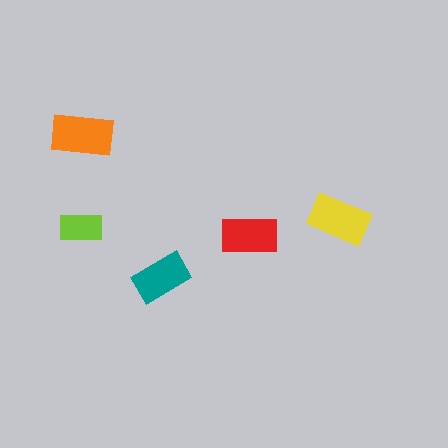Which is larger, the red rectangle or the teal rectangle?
The red one.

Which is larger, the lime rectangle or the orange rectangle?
The orange one.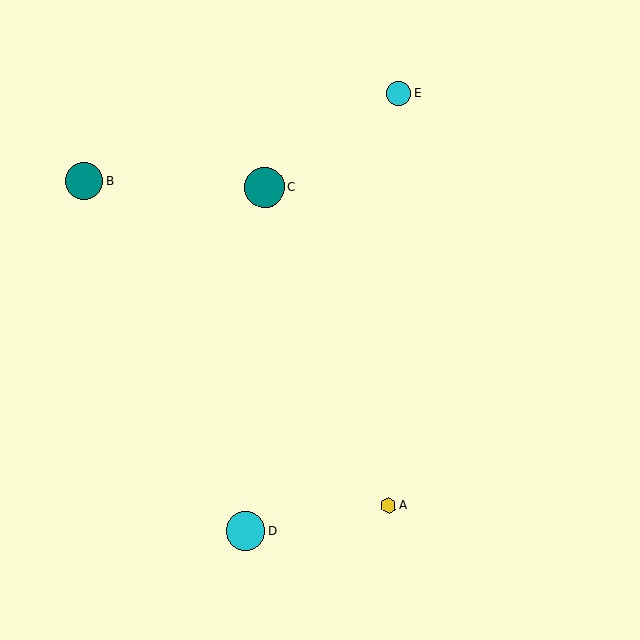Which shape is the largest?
The teal circle (labeled C) is the largest.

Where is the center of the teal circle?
The center of the teal circle is at (264, 187).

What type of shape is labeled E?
Shape E is a cyan circle.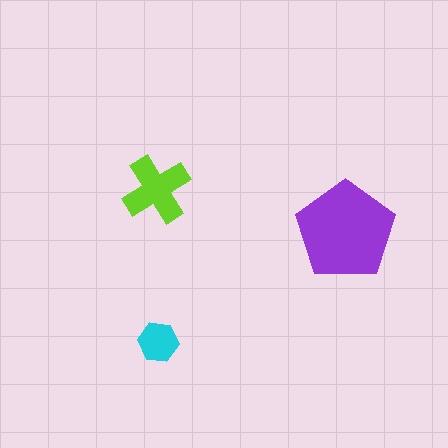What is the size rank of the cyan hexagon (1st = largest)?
3rd.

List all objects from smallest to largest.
The cyan hexagon, the lime cross, the purple pentagon.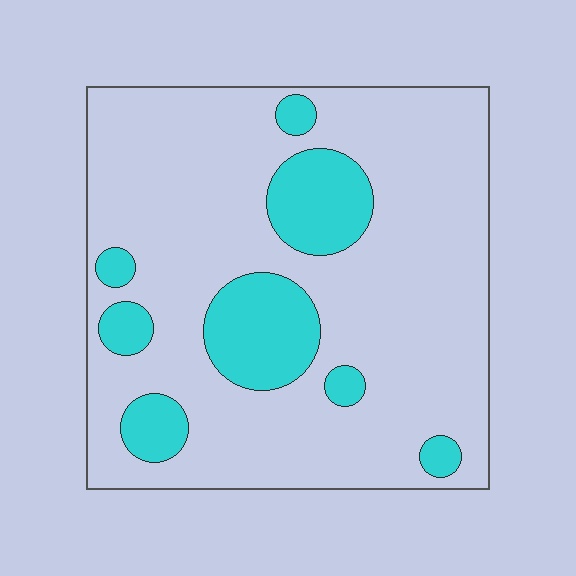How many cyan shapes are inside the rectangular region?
8.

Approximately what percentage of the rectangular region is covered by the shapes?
Approximately 20%.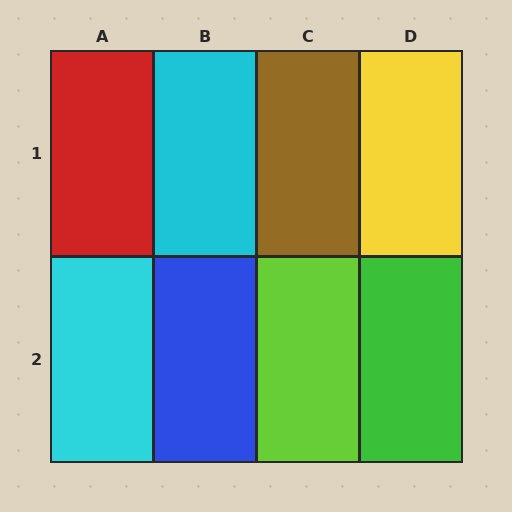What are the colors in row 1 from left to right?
Red, cyan, brown, yellow.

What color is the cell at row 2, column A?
Cyan.